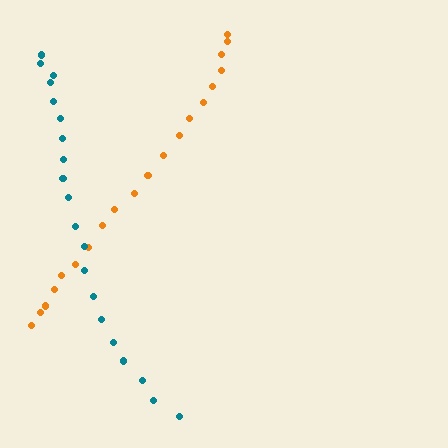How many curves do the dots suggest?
There are 2 distinct paths.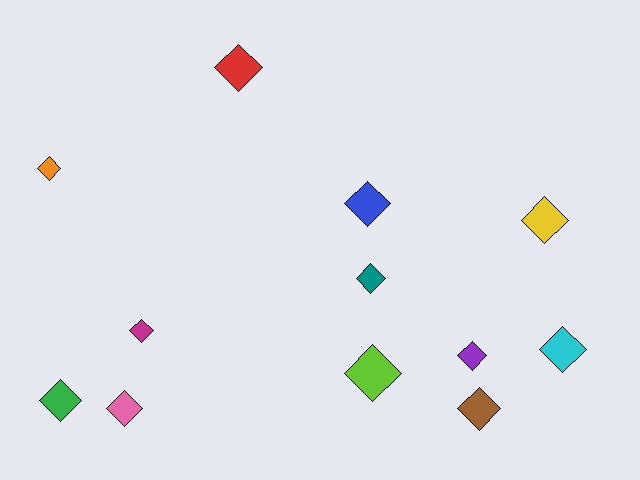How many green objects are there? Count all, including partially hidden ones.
There is 1 green object.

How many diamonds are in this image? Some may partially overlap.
There are 12 diamonds.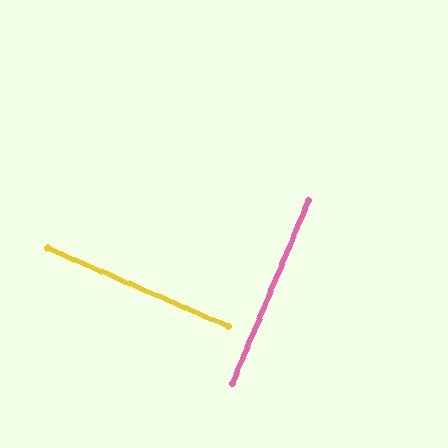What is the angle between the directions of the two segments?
Approximately 89 degrees.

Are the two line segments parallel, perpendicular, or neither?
Perpendicular — they meet at approximately 89°.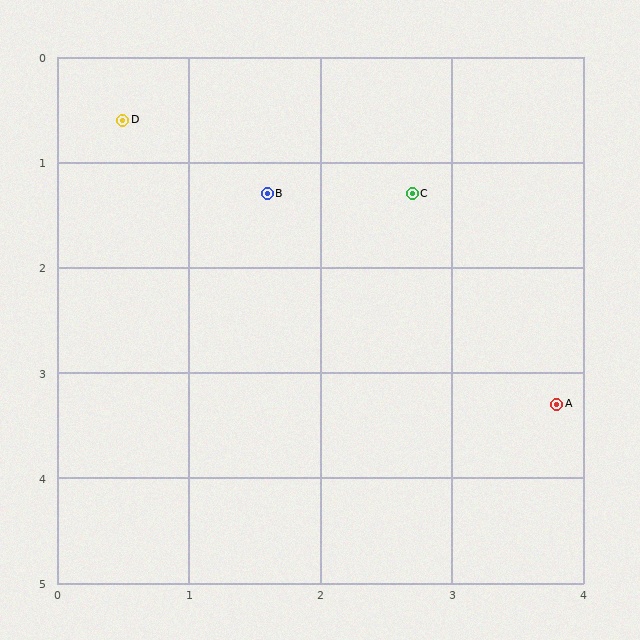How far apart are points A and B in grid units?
Points A and B are about 3.0 grid units apart.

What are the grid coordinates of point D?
Point D is at approximately (0.5, 0.6).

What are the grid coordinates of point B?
Point B is at approximately (1.6, 1.3).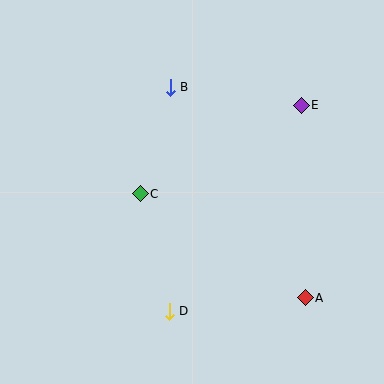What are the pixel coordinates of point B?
Point B is at (170, 87).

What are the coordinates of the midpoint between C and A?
The midpoint between C and A is at (223, 246).